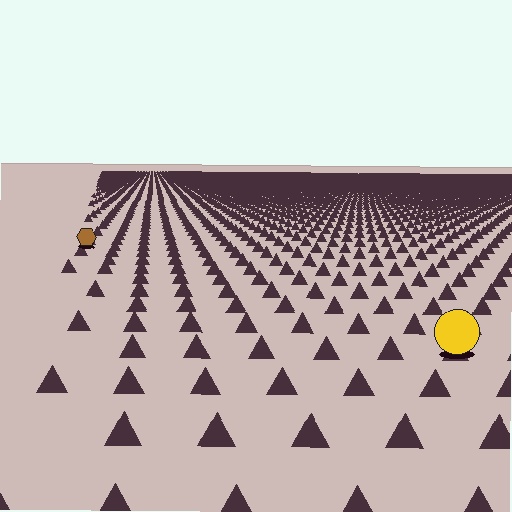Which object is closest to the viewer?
The yellow circle is closest. The texture marks near it are larger and more spread out.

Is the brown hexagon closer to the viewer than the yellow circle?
No. The yellow circle is closer — you can tell from the texture gradient: the ground texture is coarser near it.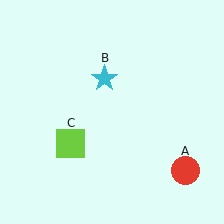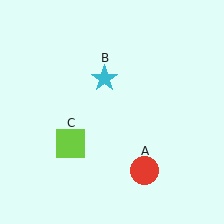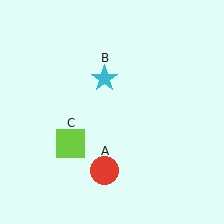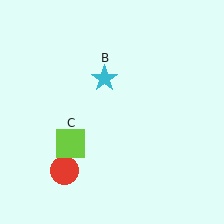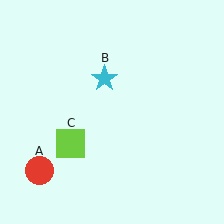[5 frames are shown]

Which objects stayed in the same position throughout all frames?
Cyan star (object B) and lime square (object C) remained stationary.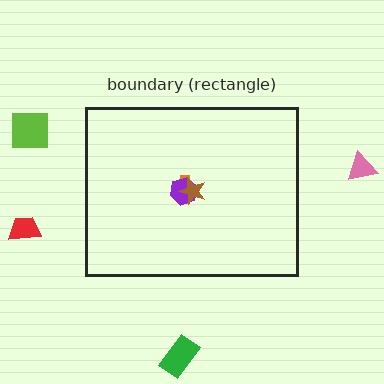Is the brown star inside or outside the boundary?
Inside.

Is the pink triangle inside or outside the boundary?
Outside.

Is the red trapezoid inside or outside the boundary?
Outside.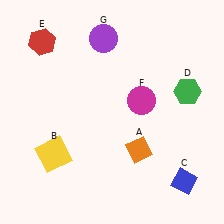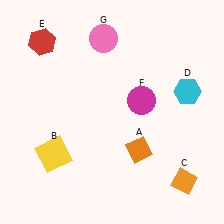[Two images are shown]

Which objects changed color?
C changed from blue to orange. D changed from green to cyan. G changed from purple to pink.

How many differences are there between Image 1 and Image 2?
There are 3 differences between the two images.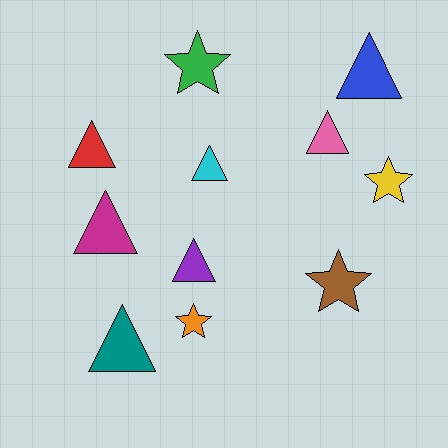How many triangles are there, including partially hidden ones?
There are 7 triangles.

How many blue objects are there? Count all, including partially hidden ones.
There is 1 blue object.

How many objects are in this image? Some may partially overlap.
There are 11 objects.